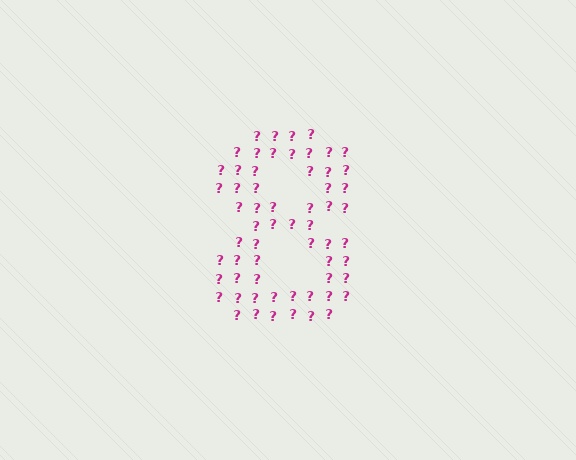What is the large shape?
The large shape is the digit 8.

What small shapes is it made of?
It is made of small question marks.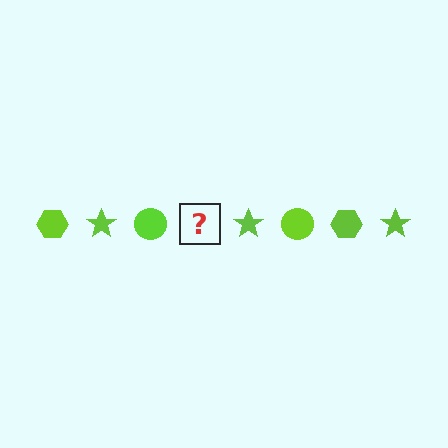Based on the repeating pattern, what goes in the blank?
The blank should be a lime hexagon.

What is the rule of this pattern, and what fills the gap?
The rule is that the pattern cycles through hexagon, star, circle shapes in lime. The gap should be filled with a lime hexagon.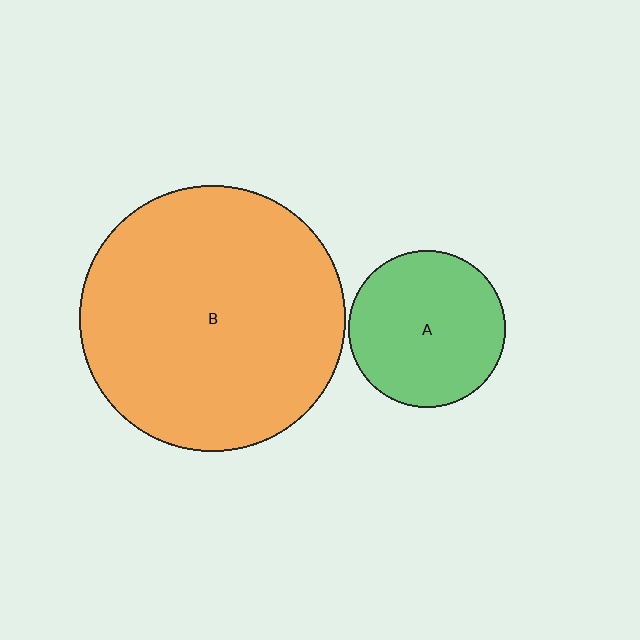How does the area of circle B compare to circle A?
Approximately 2.9 times.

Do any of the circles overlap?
No, none of the circles overlap.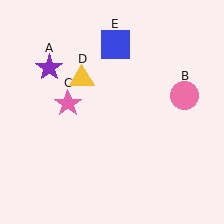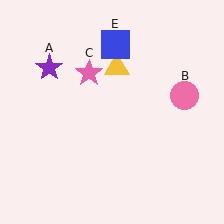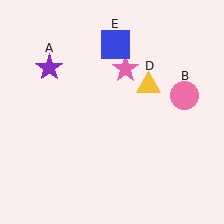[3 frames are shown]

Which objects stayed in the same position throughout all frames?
Purple star (object A) and pink circle (object B) and blue square (object E) remained stationary.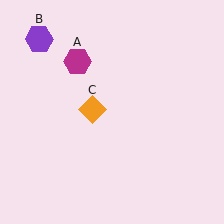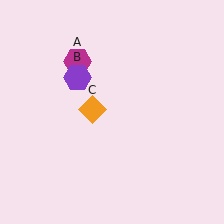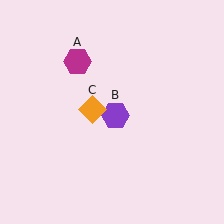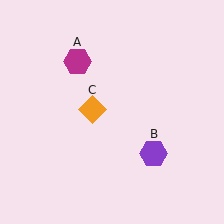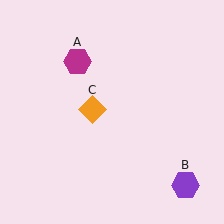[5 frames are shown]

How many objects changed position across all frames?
1 object changed position: purple hexagon (object B).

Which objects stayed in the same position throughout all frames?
Magenta hexagon (object A) and orange diamond (object C) remained stationary.